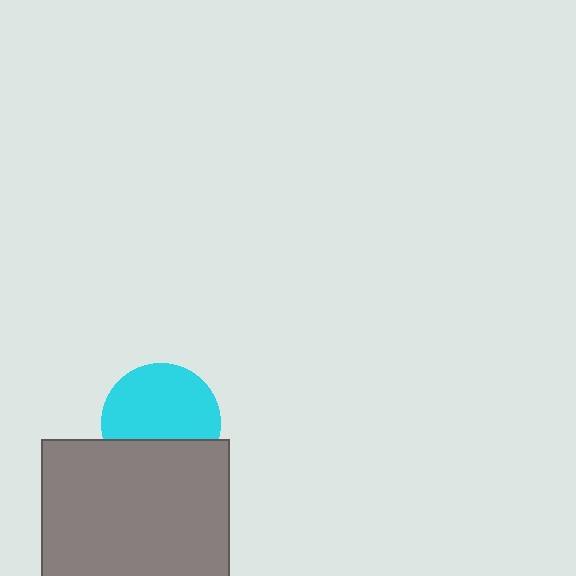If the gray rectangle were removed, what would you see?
You would see the complete cyan circle.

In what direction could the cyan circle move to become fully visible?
The cyan circle could move up. That would shift it out from behind the gray rectangle entirely.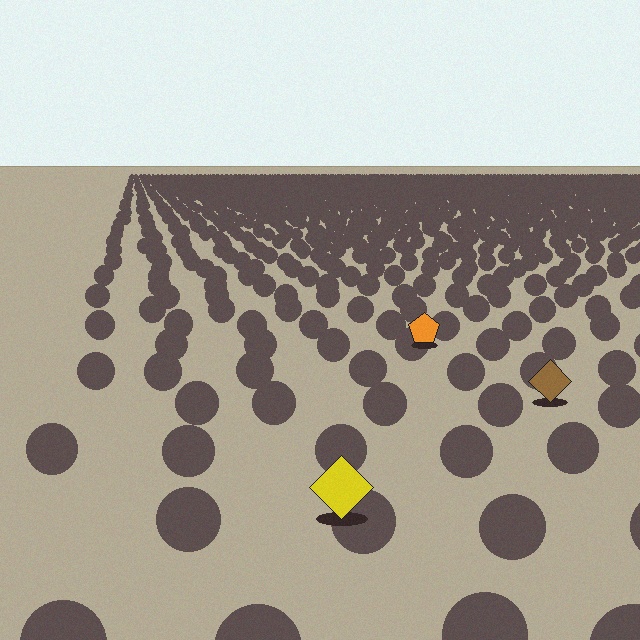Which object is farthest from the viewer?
The orange pentagon is farthest from the viewer. It appears smaller and the ground texture around it is denser.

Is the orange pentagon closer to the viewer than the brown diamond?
No. The brown diamond is closer — you can tell from the texture gradient: the ground texture is coarser near it.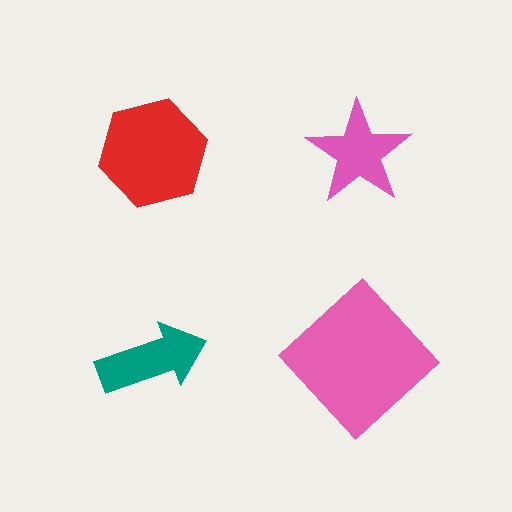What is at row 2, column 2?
A pink diamond.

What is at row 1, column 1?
A red hexagon.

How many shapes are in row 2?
2 shapes.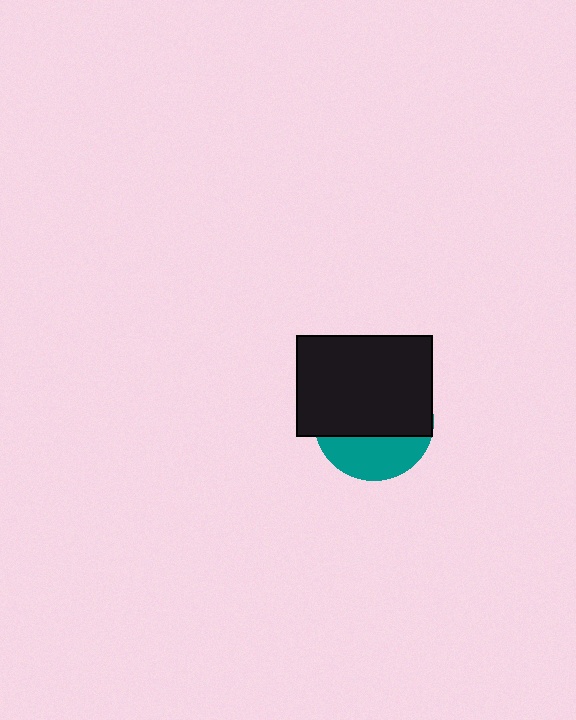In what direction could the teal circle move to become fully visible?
The teal circle could move down. That would shift it out from behind the black rectangle entirely.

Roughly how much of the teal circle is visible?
A small part of it is visible (roughly 33%).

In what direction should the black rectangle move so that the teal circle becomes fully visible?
The black rectangle should move up. That is the shortest direction to clear the overlap and leave the teal circle fully visible.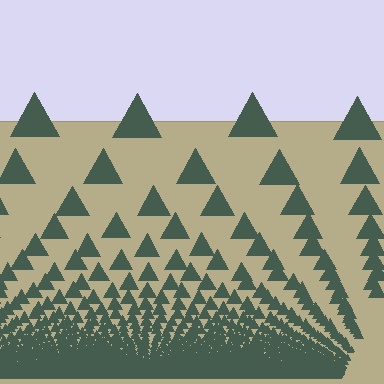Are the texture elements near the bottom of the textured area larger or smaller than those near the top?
Smaller. The gradient is inverted — elements near the bottom are smaller and denser.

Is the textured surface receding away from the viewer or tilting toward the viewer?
The surface appears to tilt toward the viewer. Texture elements get larger and sparser toward the top.